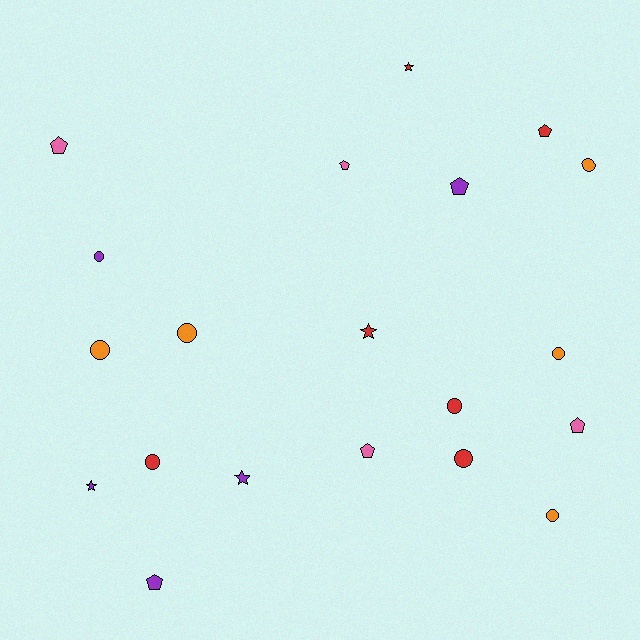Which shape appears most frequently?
Circle, with 9 objects.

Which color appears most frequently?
Red, with 6 objects.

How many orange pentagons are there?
There are no orange pentagons.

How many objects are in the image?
There are 20 objects.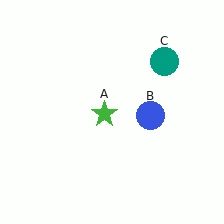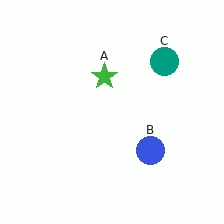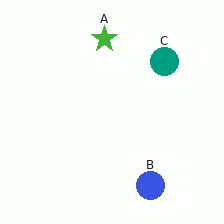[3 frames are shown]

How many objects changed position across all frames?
2 objects changed position: green star (object A), blue circle (object B).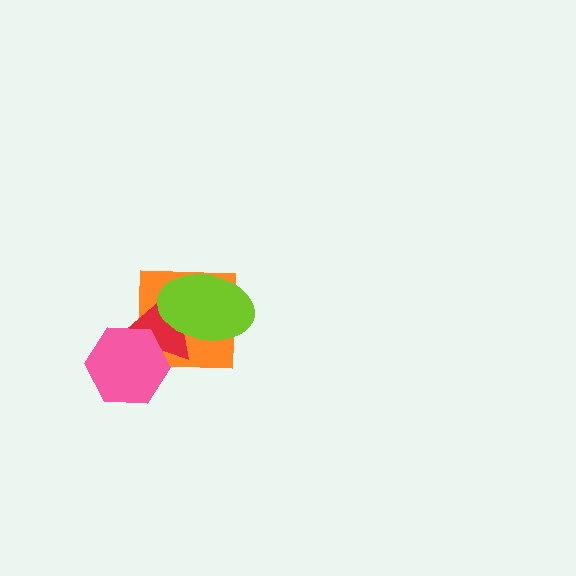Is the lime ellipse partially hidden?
No, no other shape covers it.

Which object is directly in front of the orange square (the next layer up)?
The red triangle is directly in front of the orange square.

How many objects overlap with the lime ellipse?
2 objects overlap with the lime ellipse.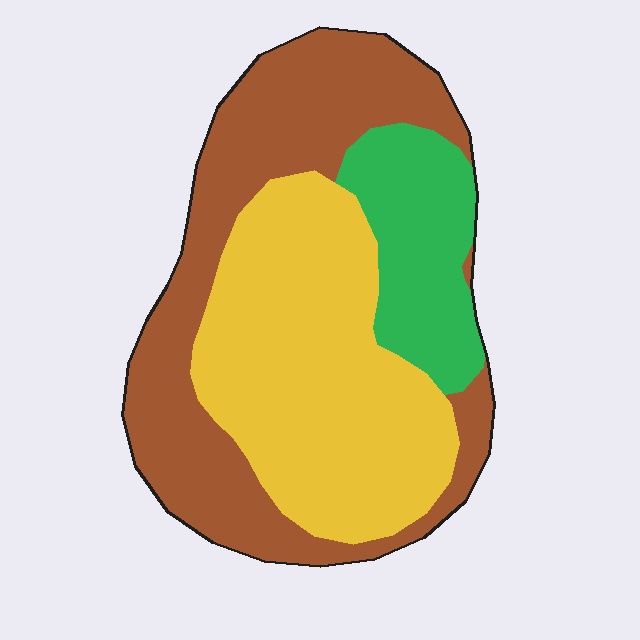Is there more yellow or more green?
Yellow.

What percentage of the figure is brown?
Brown covers 41% of the figure.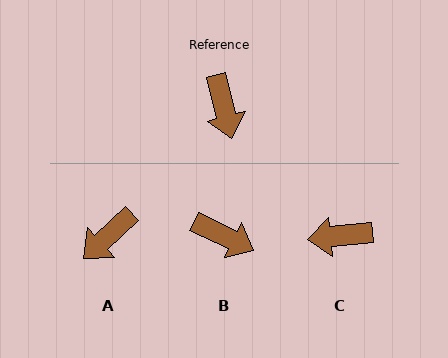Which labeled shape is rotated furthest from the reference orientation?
C, about 98 degrees away.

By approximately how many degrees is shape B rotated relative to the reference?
Approximately 51 degrees counter-clockwise.